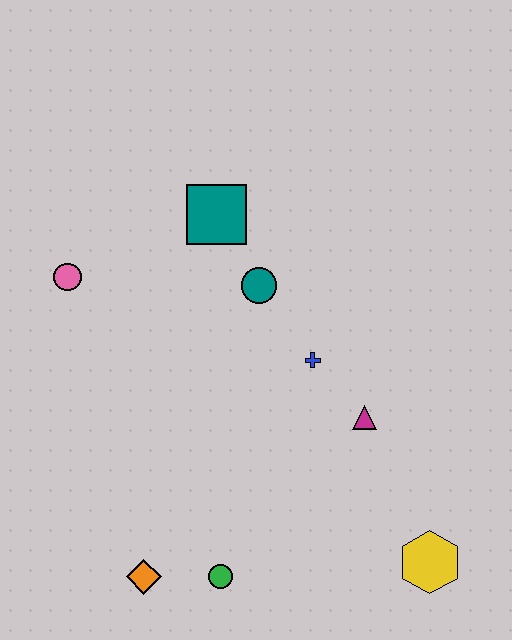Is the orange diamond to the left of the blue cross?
Yes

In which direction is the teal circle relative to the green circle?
The teal circle is above the green circle.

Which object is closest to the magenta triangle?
The blue cross is closest to the magenta triangle.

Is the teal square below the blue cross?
No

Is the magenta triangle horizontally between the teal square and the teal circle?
No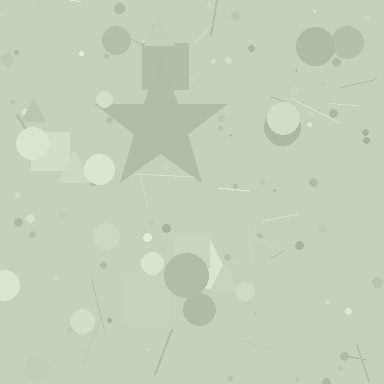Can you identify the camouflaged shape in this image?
The camouflaged shape is a star.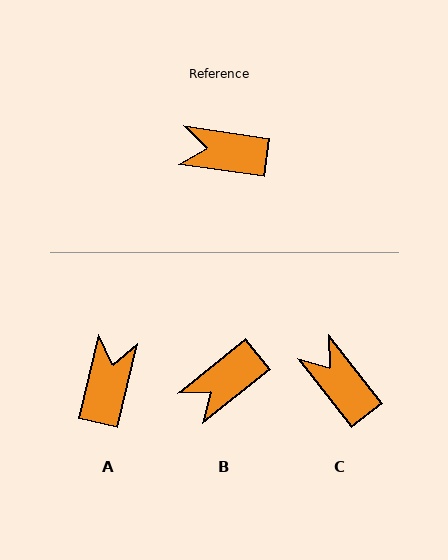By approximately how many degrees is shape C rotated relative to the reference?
Approximately 44 degrees clockwise.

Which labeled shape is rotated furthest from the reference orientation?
A, about 95 degrees away.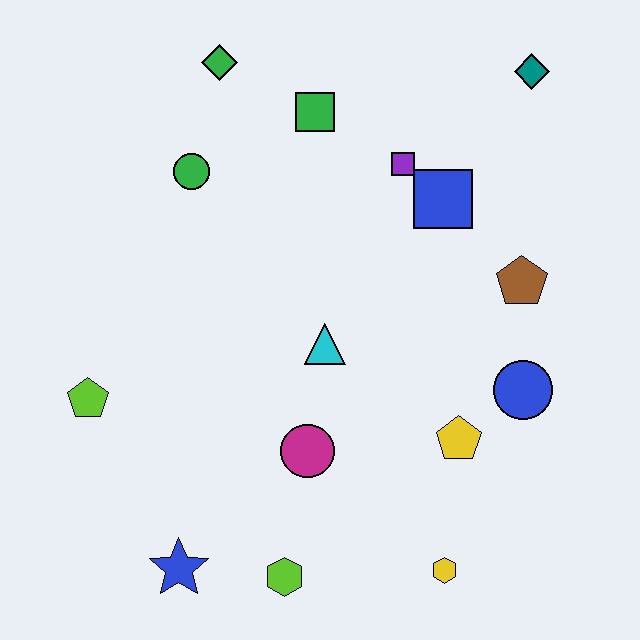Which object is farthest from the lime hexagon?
The teal diamond is farthest from the lime hexagon.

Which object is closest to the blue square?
The purple square is closest to the blue square.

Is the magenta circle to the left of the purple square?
Yes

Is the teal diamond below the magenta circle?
No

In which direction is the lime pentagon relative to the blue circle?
The lime pentagon is to the left of the blue circle.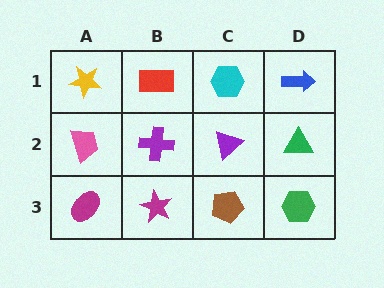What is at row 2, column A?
A pink trapezoid.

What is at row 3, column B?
A magenta star.